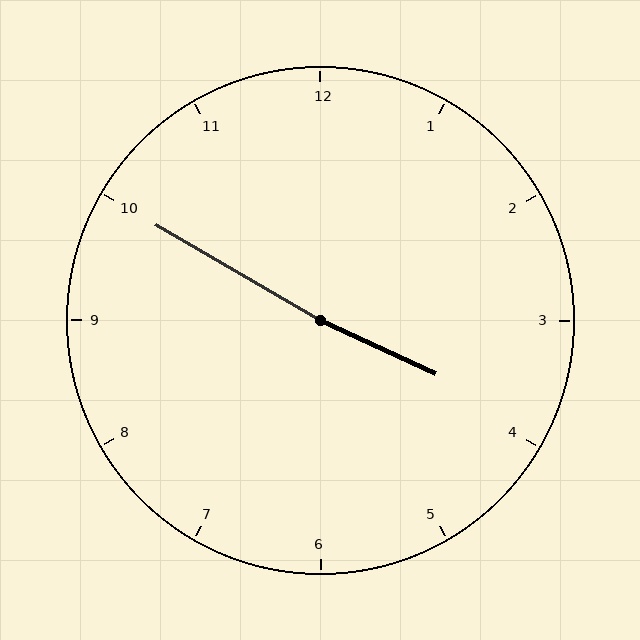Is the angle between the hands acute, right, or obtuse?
It is obtuse.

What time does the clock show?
3:50.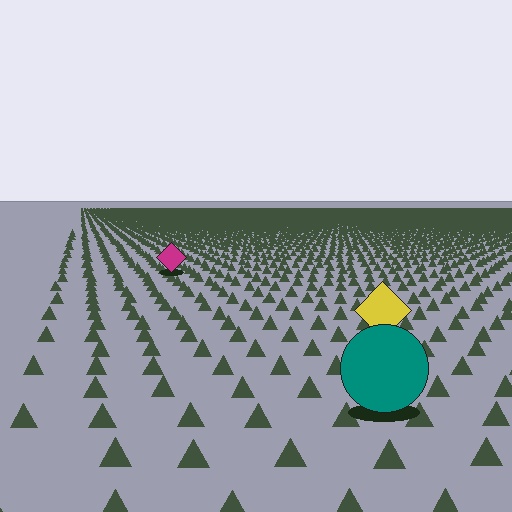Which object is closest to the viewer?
The teal circle is closest. The texture marks near it are larger and more spread out.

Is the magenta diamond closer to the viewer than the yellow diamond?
No. The yellow diamond is closer — you can tell from the texture gradient: the ground texture is coarser near it.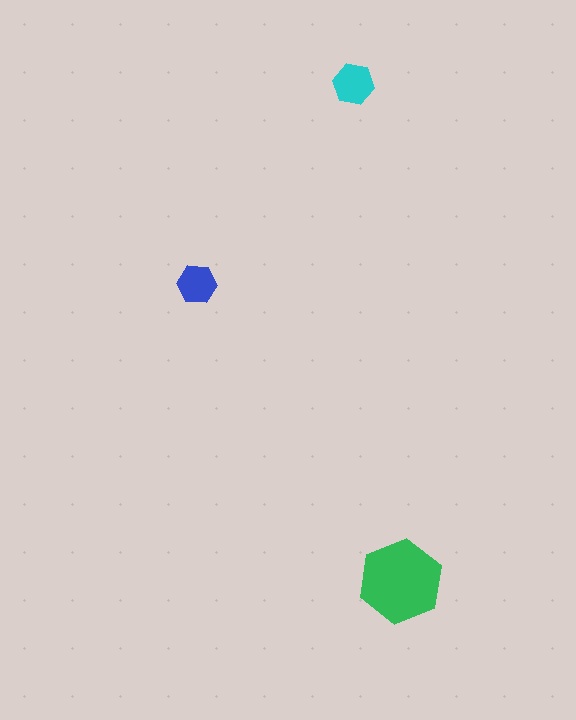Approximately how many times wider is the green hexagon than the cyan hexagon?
About 2 times wider.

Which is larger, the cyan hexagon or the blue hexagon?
The cyan one.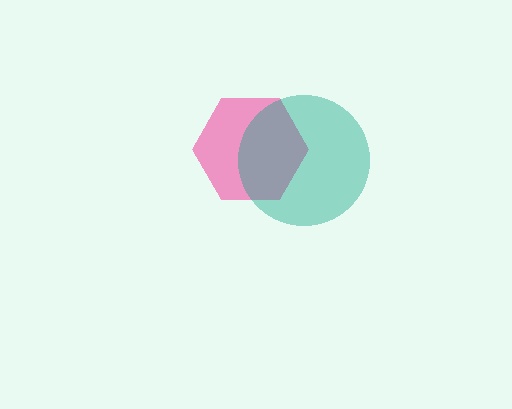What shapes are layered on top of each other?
The layered shapes are: a pink hexagon, a teal circle.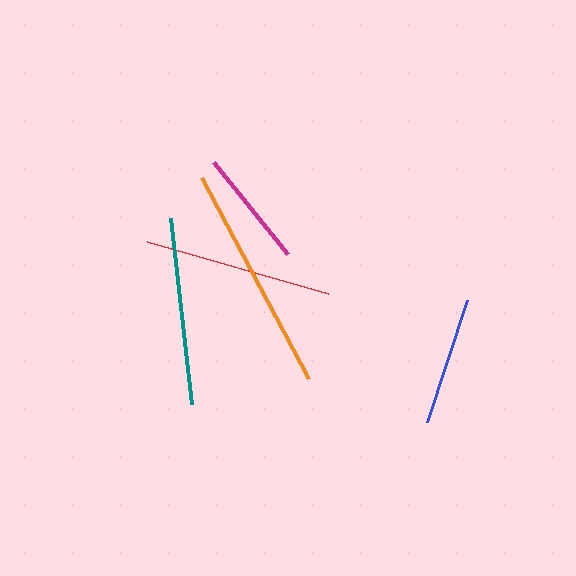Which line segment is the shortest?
The magenta line is the shortest at approximately 118 pixels.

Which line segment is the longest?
The orange line is the longest at approximately 228 pixels.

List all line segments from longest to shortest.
From longest to shortest: orange, red, teal, blue, magenta.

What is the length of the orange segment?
The orange segment is approximately 228 pixels long.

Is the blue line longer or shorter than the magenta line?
The blue line is longer than the magenta line.